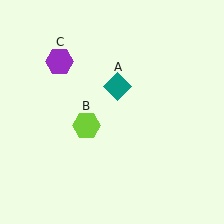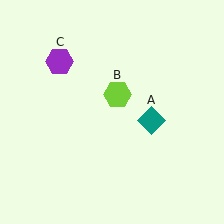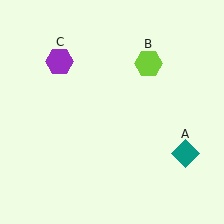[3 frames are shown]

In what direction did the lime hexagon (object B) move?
The lime hexagon (object B) moved up and to the right.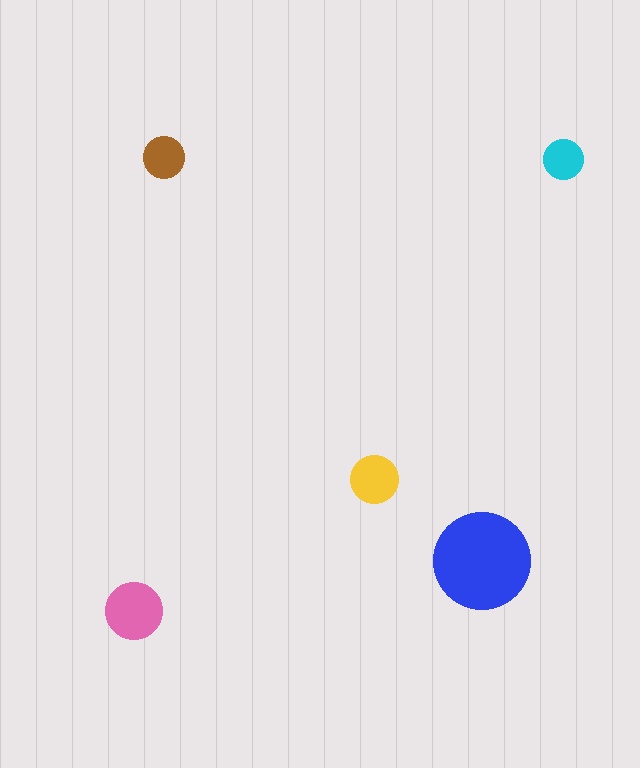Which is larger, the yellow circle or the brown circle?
The yellow one.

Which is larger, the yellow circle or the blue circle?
The blue one.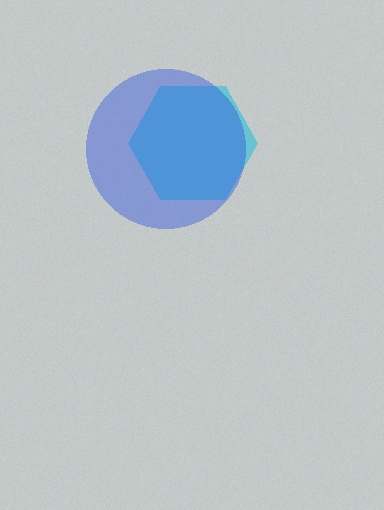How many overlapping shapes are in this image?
There are 2 overlapping shapes in the image.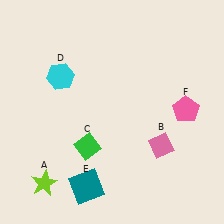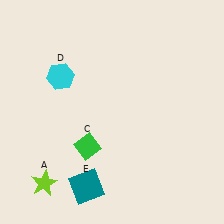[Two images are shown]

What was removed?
The pink diamond (B), the pink pentagon (F) were removed in Image 2.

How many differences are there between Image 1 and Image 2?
There are 2 differences between the two images.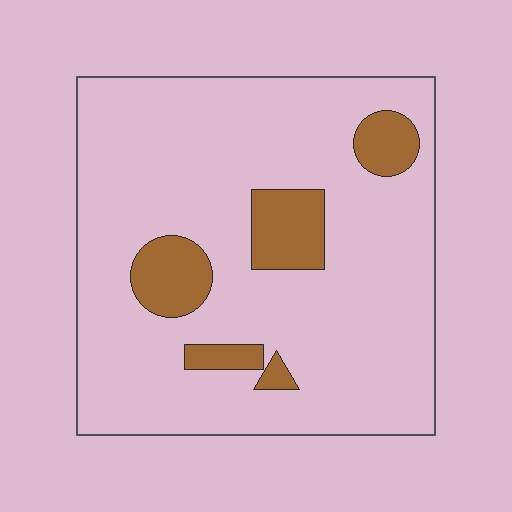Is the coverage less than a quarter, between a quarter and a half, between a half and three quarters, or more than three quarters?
Less than a quarter.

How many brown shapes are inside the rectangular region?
5.